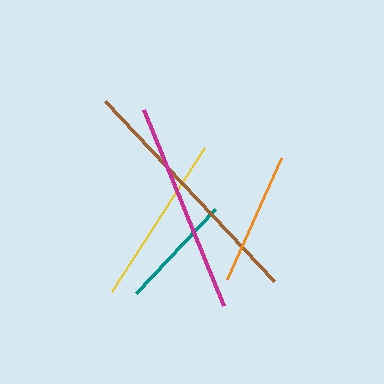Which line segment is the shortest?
The teal line is the shortest at approximately 115 pixels.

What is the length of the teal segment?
The teal segment is approximately 115 pixels long.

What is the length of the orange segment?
The orange segment is approximately 132 pixels long.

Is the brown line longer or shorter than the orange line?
The brown line is longer than the orange line.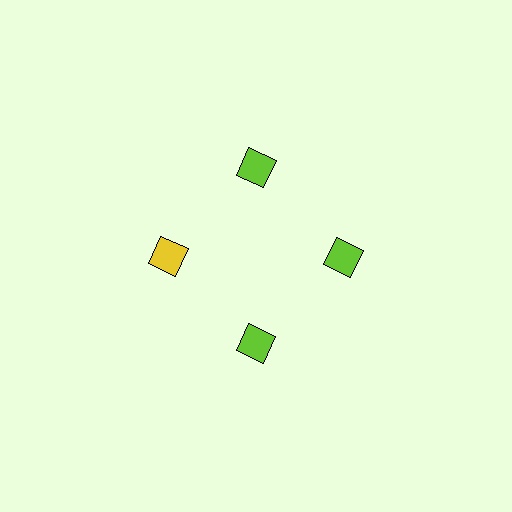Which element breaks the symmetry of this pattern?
The yellow diamond at roughly the 9 o'clock position breaks the symmetry. All other shapes are lime diamonds.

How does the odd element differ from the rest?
It has a different color: yellow instead of lime.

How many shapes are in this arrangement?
There are 4 shapes arranged in a ring pattern.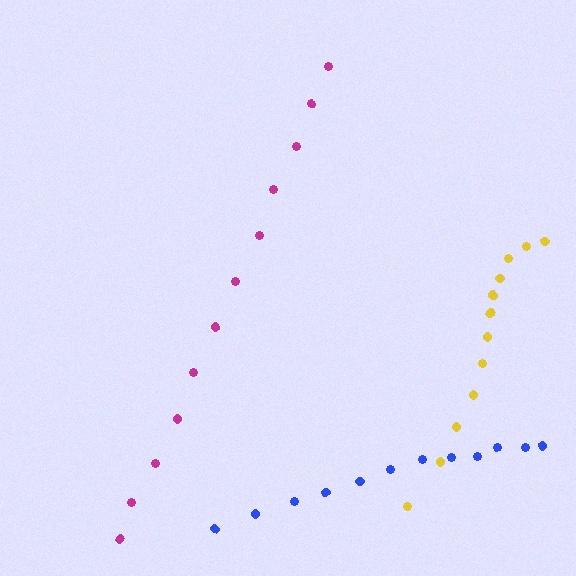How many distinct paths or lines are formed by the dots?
There are 3 distinct paths.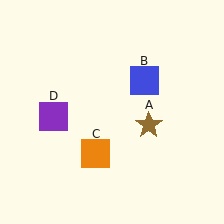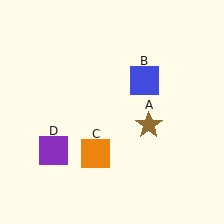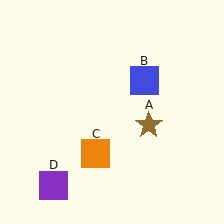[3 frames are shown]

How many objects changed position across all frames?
1 object changed position: purple square (object D).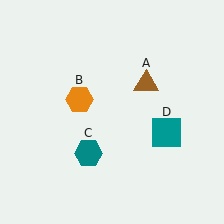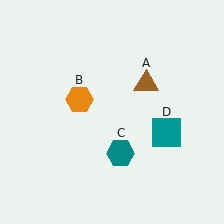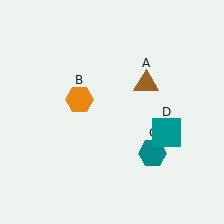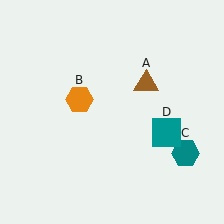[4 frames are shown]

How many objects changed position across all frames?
1 object changed position: teal hexagon (object C).